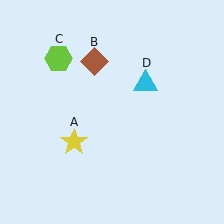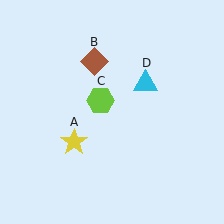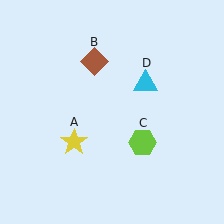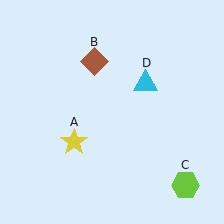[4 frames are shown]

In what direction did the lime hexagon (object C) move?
The lime hexagon (object C) moved down and to the right.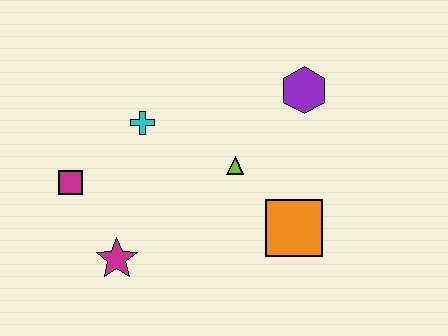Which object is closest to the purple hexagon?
The lime triangle is closest to the purple hexagon.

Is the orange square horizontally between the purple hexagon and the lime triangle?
Yes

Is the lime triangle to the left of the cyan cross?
No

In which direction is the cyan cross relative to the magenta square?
The cyan cross is to the right of the magenta square.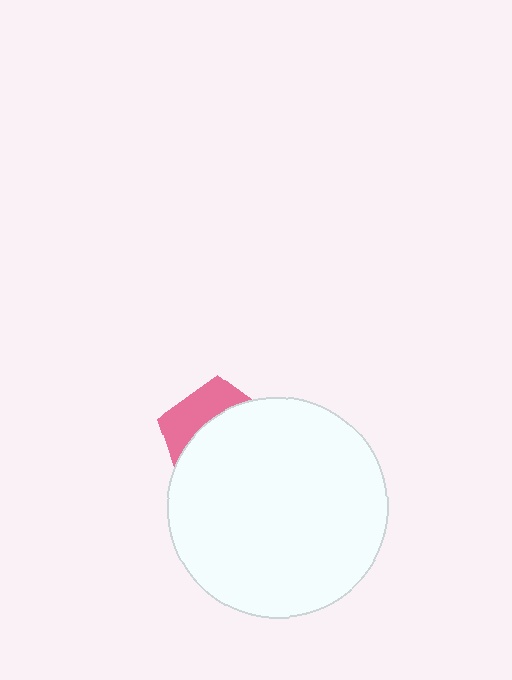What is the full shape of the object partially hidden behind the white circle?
The partially hidden object is a pink pentagon.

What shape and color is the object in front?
The object in front is a white circle.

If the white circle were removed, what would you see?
You would see the complete pink pentagon.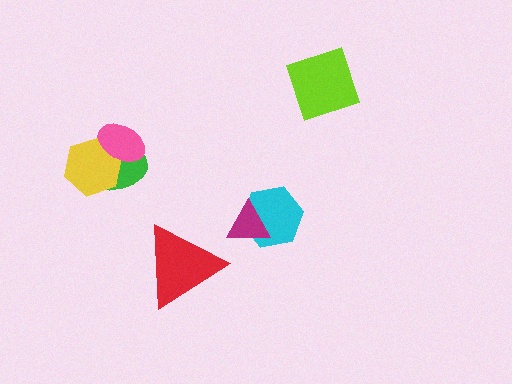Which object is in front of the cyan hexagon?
The magenta triangle is in front of the cyan hexagon.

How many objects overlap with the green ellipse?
2 objects overlap with the green ellipse.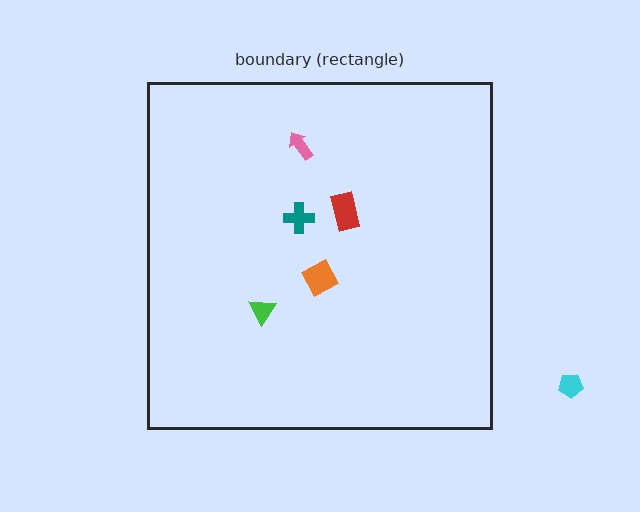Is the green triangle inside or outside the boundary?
Inside.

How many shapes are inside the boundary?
5 inside, 1 outside.